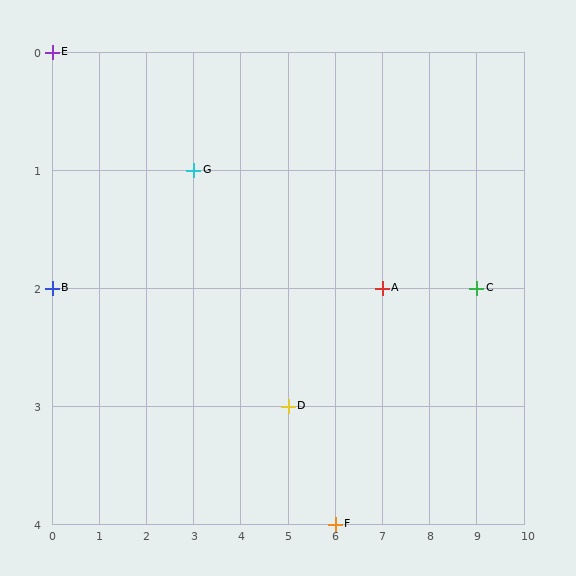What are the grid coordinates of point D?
Point D is at grid coordinates (5, 3).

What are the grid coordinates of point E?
Point E is at grid coordinates (0, 0).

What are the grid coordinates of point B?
Point B is at grid coordinates (0, 2).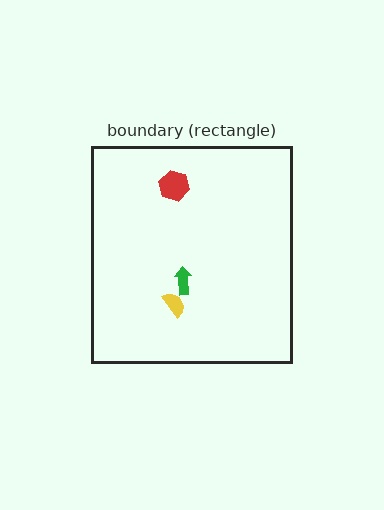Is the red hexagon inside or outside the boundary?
Inside.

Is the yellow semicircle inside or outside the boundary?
Inside.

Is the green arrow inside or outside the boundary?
Inside.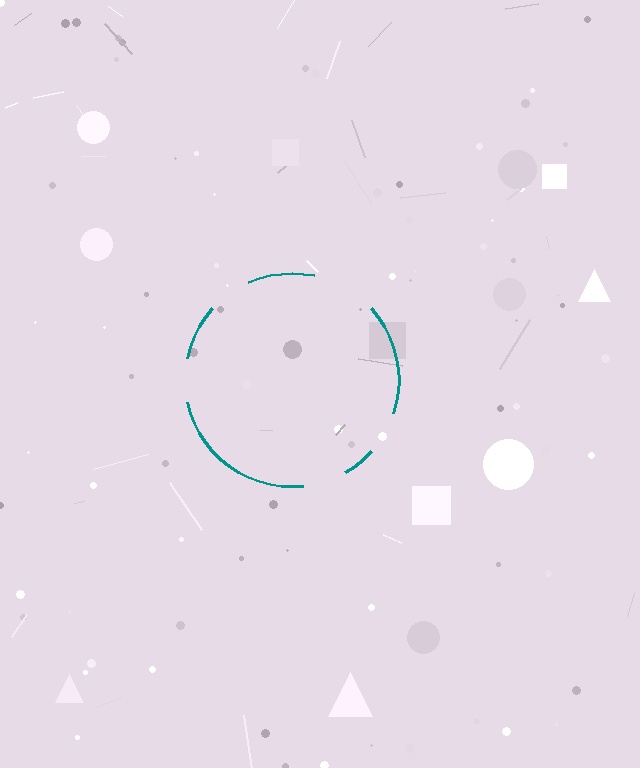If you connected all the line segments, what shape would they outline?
They would outline a circle.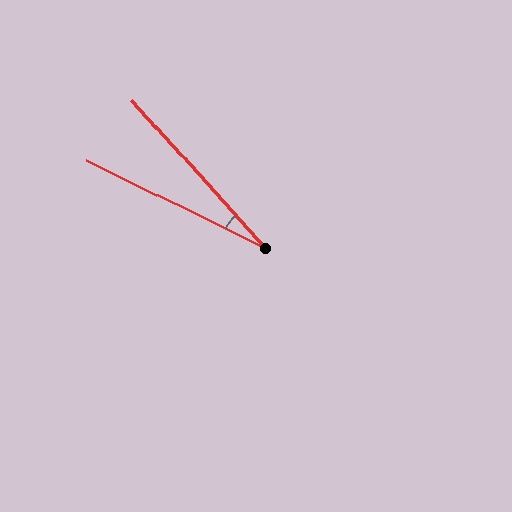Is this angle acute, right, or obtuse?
It is acute.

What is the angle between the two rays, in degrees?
Approximately 22 degrees.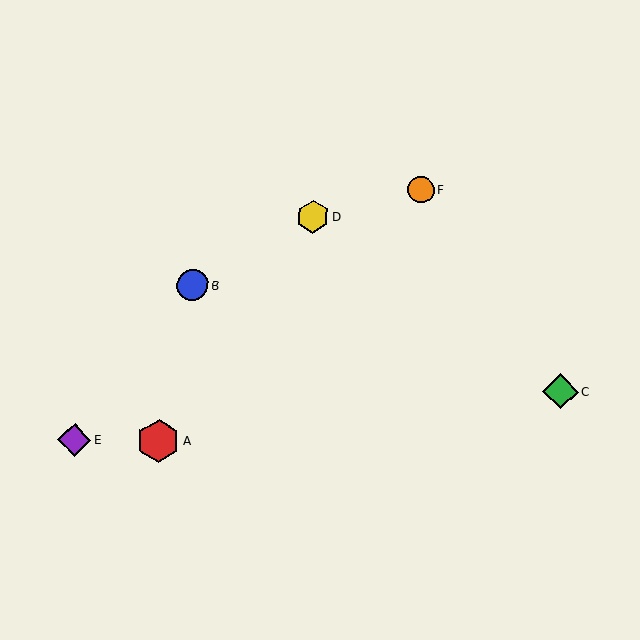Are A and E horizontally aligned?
Yes, both are at y≈441.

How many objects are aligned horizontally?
2 objects (A, E) are aligned horizontally.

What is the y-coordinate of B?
Object B is at y≈285.